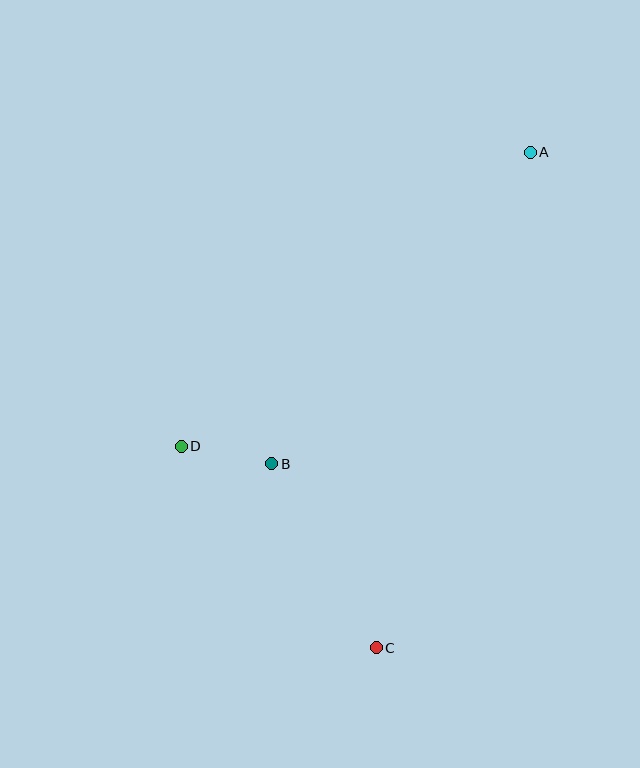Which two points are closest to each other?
Points B and D are closest to each other.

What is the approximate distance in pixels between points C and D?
The distance between C and D is approximately 280 pixels.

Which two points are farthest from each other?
Points A and C are farthest from each other.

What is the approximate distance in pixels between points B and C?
The distance between B and C is approximately 212 pixels.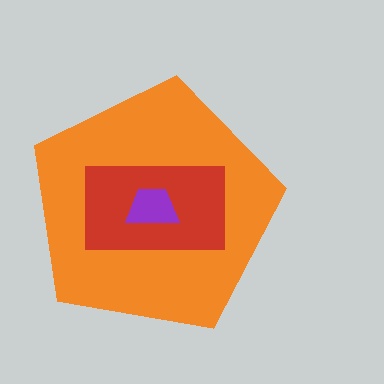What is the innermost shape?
The purple trapezoid.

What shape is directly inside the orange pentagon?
The red rectangle.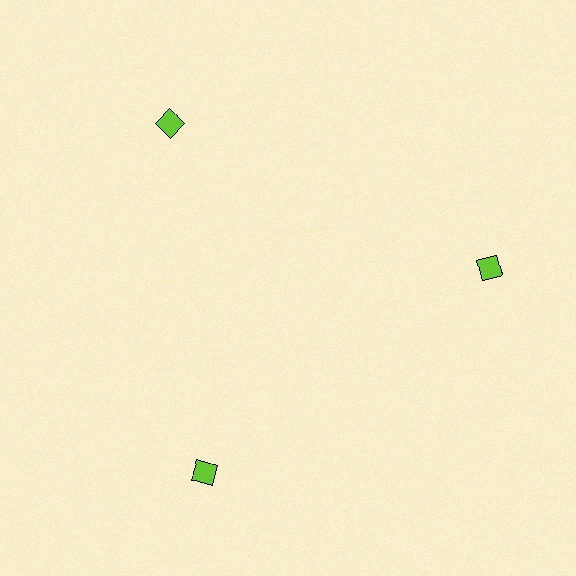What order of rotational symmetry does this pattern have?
This pattern has 3-fold rotational symmetry.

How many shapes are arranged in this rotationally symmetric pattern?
There are 3 shapes, arranged in 3 groups of 1.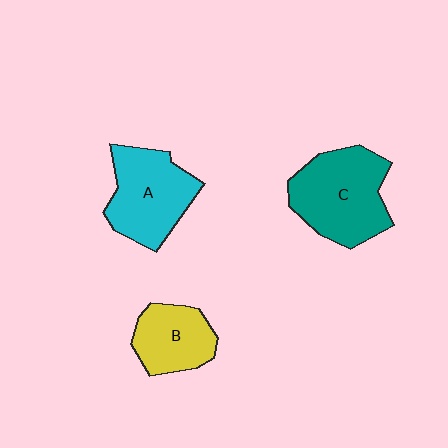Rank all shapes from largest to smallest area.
From largest to smallest: C (teal), A (cyan), B (yellow).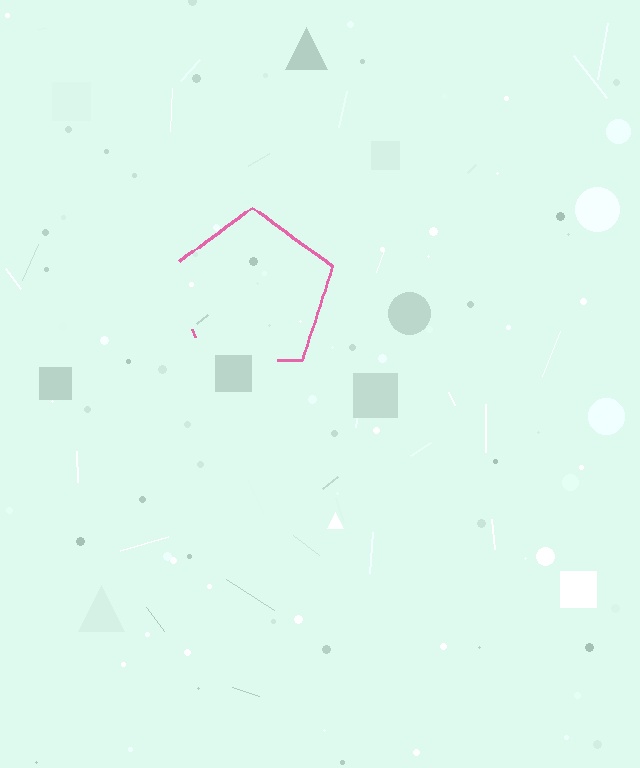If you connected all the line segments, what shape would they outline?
They would outline a pentagon.